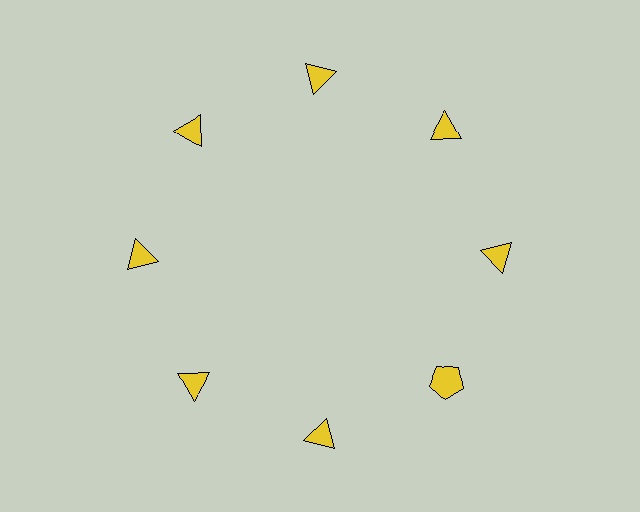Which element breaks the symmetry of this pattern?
The yellow pentagon at roughly the 4 o'clock position breaks the symmetry. All other shapes are yellow triangles.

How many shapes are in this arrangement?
There are 8 shapes arranged in a ring pattern.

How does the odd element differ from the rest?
It has a different shape: pentagon instead of triangle.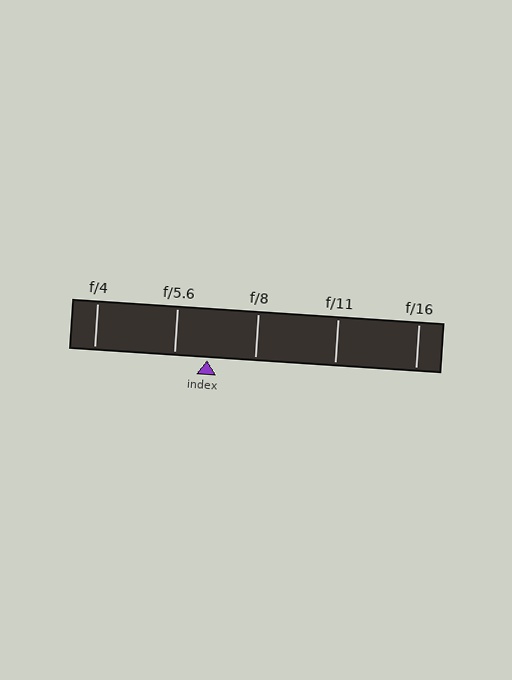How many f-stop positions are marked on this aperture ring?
There are 5 f-stop positions marked.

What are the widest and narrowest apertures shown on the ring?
The widest aperture shown is f/4 and the narrowest is f/16.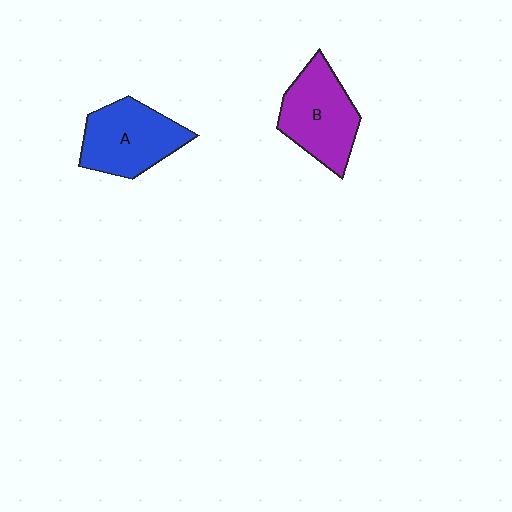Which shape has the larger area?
Shape B (purple).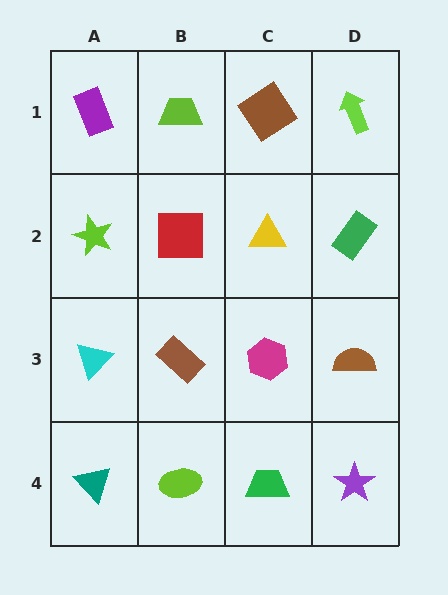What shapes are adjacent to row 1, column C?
A yellow triangle (row 2, column C), a lime trapezoid (row 1, column B), a lime arrow (row 1, column D).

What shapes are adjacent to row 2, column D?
A lime arrow (row 1, column D), a brown semicircle (row 3, column D), a yellow triangle (row 2, column C).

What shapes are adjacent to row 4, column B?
A brown rectangle (row 3, column B), a teal triangle (row 4, column A), a green trapezoid (row 4, column C).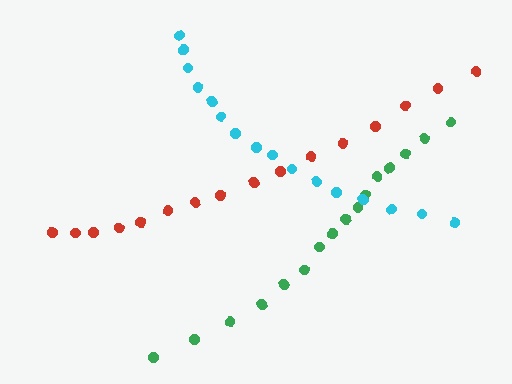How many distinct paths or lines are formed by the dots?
There are 3 distinct paths.